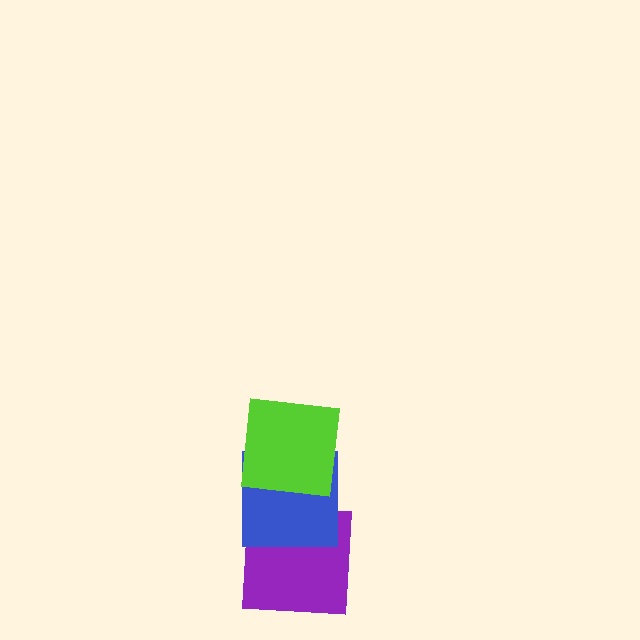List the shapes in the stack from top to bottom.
From top to bottom: the lime square, the blue square, the purple square.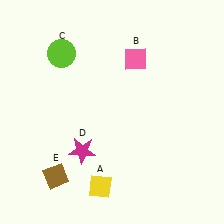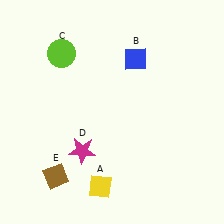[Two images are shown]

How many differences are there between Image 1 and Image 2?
There is 1 difference between the two images.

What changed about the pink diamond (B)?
In Image 1, B is pink. In Image 2, it changed to blue.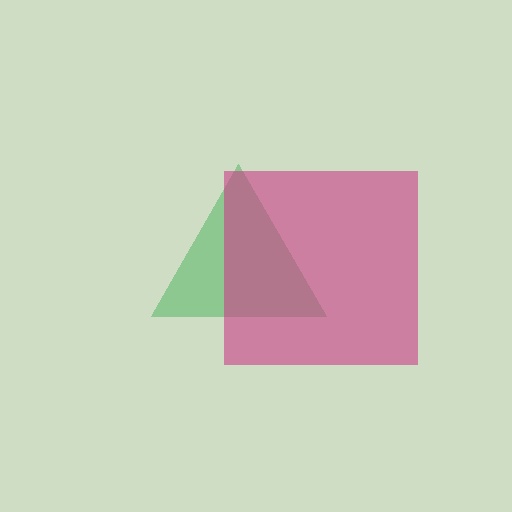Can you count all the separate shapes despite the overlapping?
Yes, there are 2 separate shapes.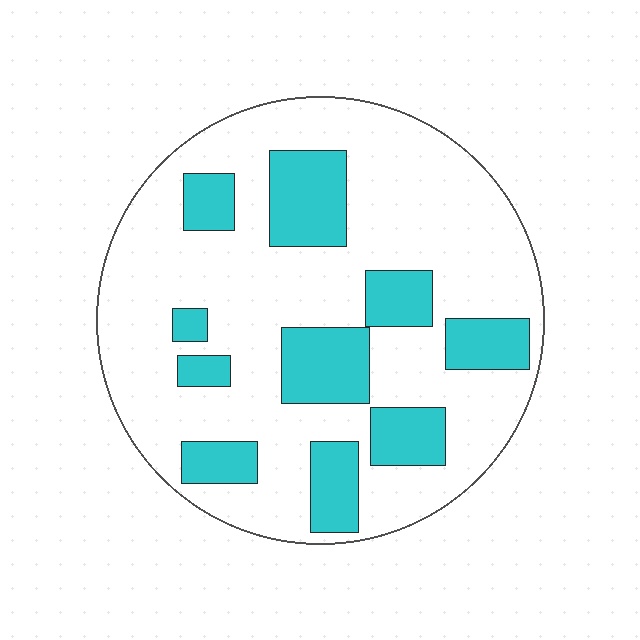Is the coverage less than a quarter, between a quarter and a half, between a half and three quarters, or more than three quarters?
Between a quarter and a half.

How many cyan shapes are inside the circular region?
10.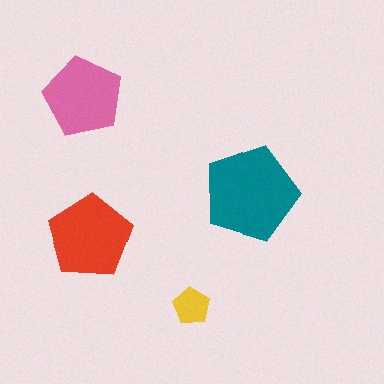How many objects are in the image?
There are 4 objects in the image.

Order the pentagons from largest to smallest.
the teal one, the red one, the pink one, the yellow one.